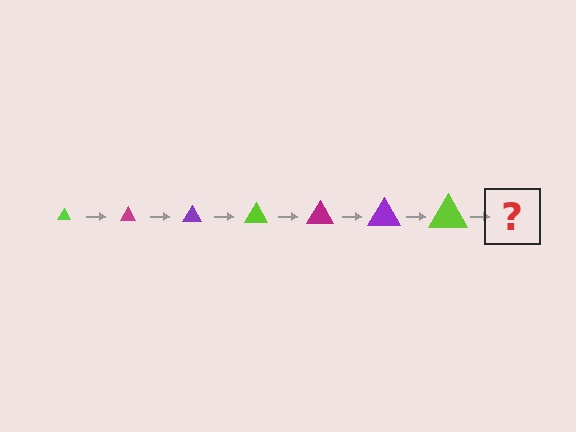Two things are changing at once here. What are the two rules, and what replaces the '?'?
The two rules are that the triangle grows larger each step and the color cycles through lime, magenta, and purple. The '?' should be a magenta triangle, larger than the previous one.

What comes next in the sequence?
The next element should be a magenta triangle, larger than the previous one.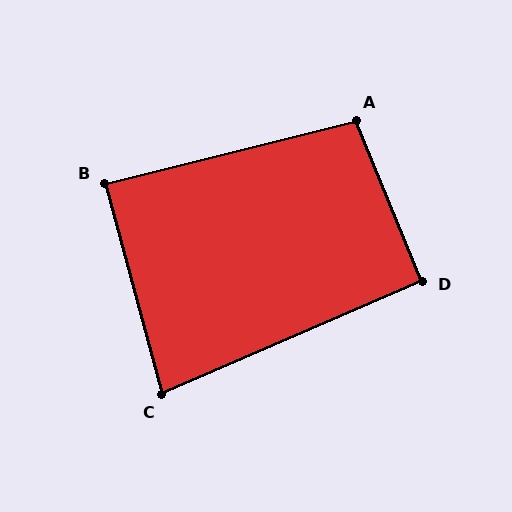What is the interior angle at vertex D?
Approximately 91 degrees (approximately right).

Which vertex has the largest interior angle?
A, at approximately 98 degrees.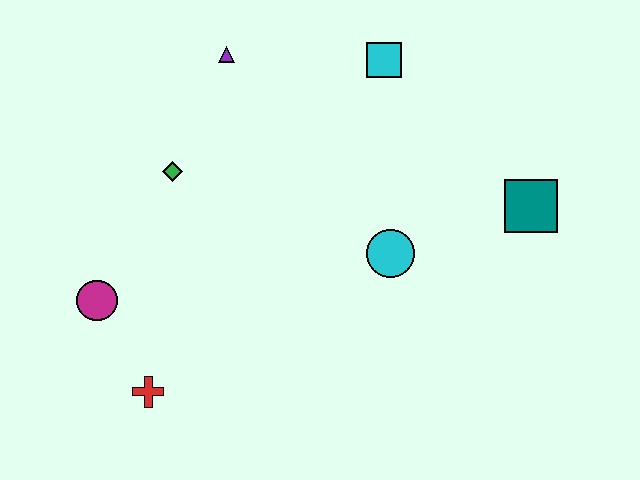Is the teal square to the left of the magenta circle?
No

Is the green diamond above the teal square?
Yes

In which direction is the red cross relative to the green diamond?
The red cross is below the green diamond.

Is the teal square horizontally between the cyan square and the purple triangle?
No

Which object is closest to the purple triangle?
The green diamond is closest to the purple triangle.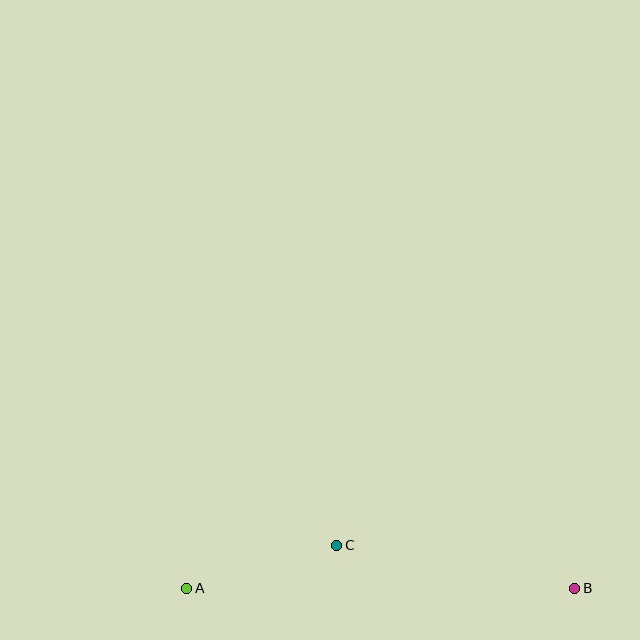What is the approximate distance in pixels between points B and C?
The distance between B and C is approximately 242 pixels.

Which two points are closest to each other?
Points A and C are closest to each other.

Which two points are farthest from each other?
Points A and B are farthest from each other.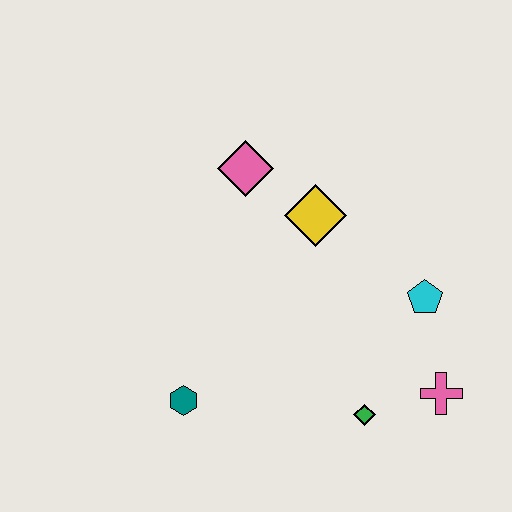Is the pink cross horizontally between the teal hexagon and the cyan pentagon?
No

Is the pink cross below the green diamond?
No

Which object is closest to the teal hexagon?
The green diamond is closest to the teal hexagon.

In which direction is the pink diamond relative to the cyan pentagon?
The pink diamond is to the left of the cyan pentagon.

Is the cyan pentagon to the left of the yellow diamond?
No